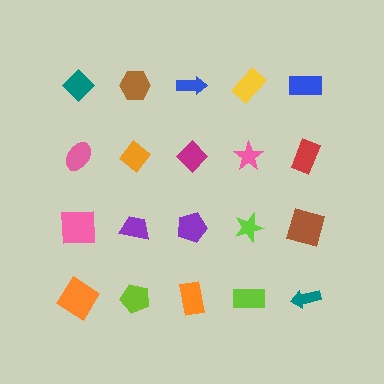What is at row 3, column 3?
A purple pentagon.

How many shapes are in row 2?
5 shapes.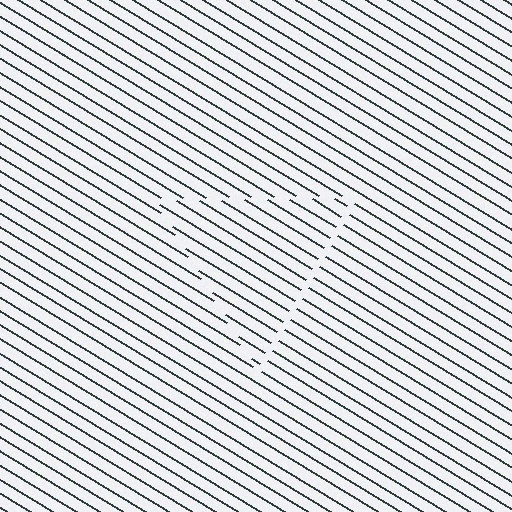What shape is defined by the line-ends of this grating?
An illusory triangle. The interior of the shape contains the same grating, shifted by half a period — the contour is defined by the phase discontinuity where line-ends from the inner and outer gratings abut.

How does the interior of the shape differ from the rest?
The interior of the shape contains the same grating, shifted by half a period — the contour is defined by the phase discontinuity where line-ends from the inner and outer gratings abut.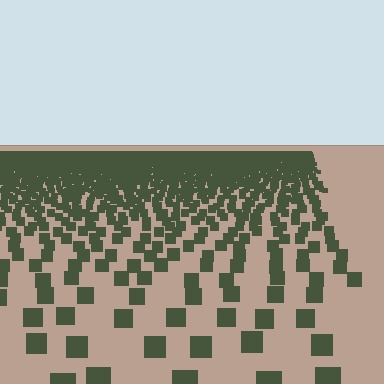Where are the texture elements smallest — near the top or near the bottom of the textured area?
Near the top.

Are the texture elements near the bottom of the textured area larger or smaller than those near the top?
Larger. Near the bottom, elements are closer to the viewer and appear at a bigger on-screen size.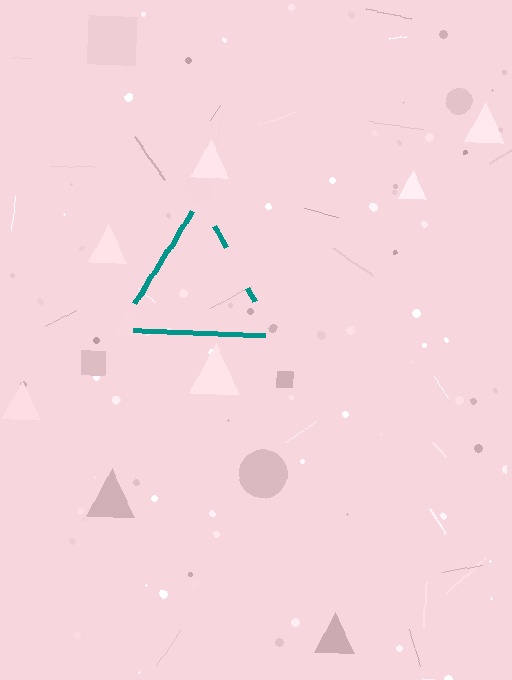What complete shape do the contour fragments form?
The contour fragments form a triangle.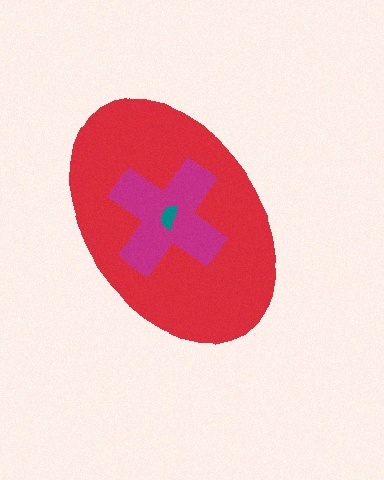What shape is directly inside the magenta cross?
The teal semicircle.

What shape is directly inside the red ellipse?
The magenta cross.